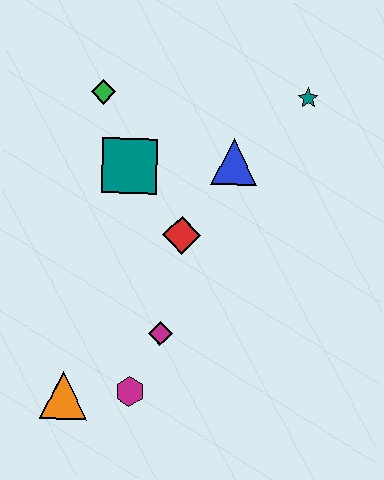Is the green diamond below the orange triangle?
No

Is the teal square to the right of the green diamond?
Yes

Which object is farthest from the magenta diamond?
The teal star is farthest from the magenta diamond.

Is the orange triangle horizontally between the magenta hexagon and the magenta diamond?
No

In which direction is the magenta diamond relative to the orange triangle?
The magenta diamond is to the right of the orange triangle.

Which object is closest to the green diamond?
The teal square is closest to the green diamond.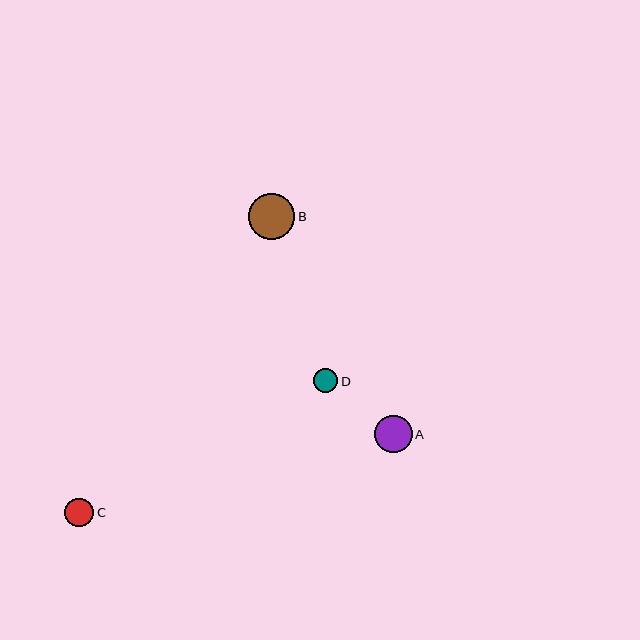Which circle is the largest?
Circle B is the largest with a size of approximately 46 pixels.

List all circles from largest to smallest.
From largest to smallest: B, A, C, D.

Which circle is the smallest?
Circle D is the smallest with a size of approximately 24 pixels.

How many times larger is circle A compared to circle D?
Circle A is approximately 1.5 times the size of circle D.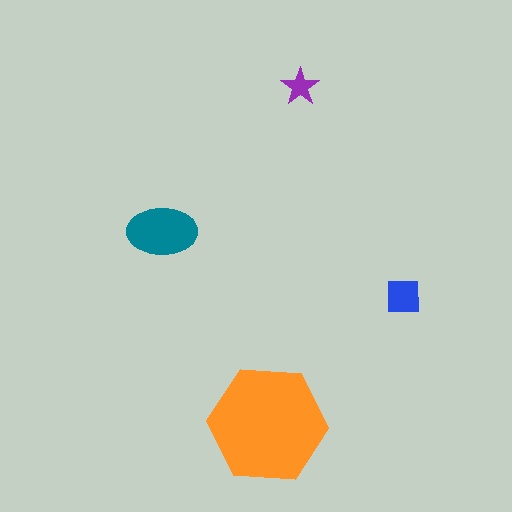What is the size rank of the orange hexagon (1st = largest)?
1st.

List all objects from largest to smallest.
The orange hexagon, the teal ellipse, the blue square, the purple star.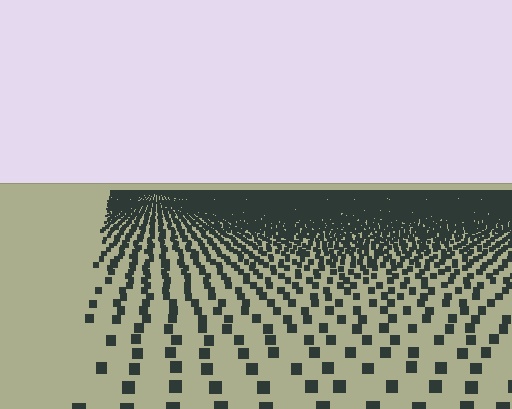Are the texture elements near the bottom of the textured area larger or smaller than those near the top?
Larger. Near the bottom, elements are closer to the viewer and appear at a bigger on-screen size.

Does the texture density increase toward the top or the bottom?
Density increases toward the top.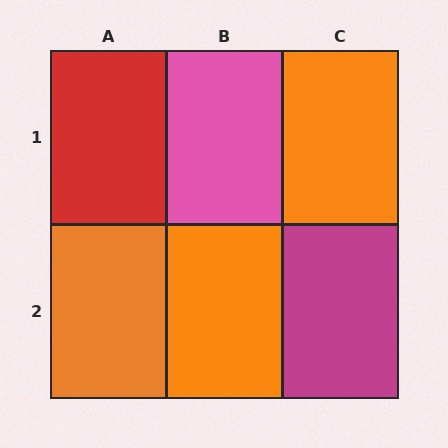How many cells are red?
1 cell is red.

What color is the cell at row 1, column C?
Orange.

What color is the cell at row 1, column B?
Pink.